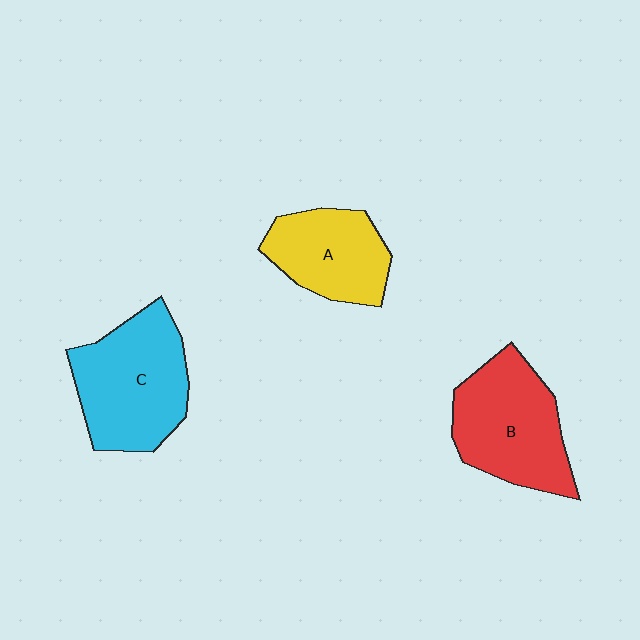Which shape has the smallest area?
Shape A (yellow).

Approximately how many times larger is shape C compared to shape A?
Approximately 1.4 times.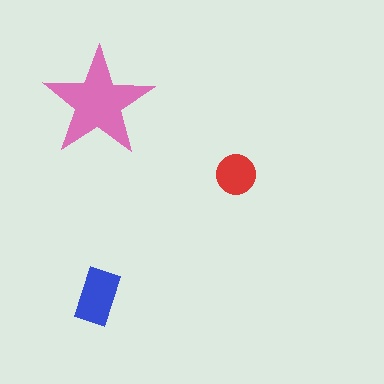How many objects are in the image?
There are 3 objects in the image.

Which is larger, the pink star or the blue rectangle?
The pink star.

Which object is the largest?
The pink star.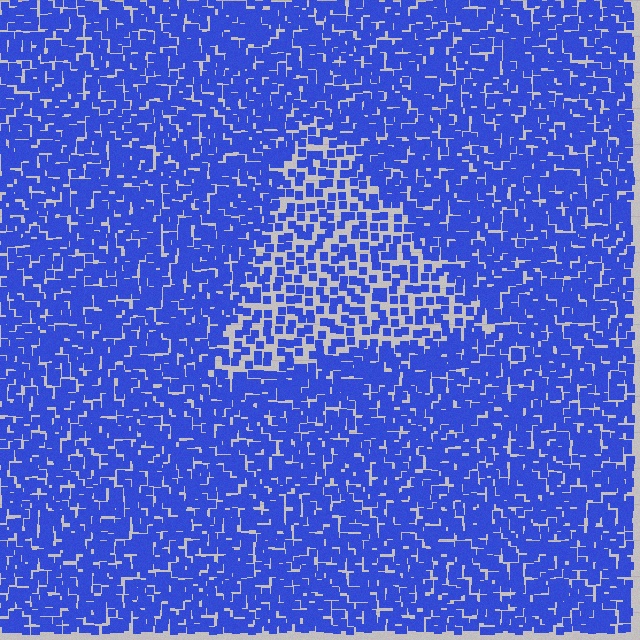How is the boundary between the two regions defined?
The boundary is defined by a change in element density (approximately 1.9x ratio). All elements are the same color, size, and shape.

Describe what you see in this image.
The image contains small blue elements arranged at two different densities. A triangle-shaped region is visible where the elements are less densely packed than the surrounding area.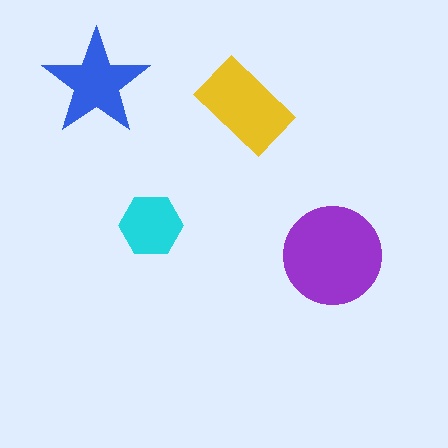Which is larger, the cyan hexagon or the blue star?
The blue star.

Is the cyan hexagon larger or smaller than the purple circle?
Smaller.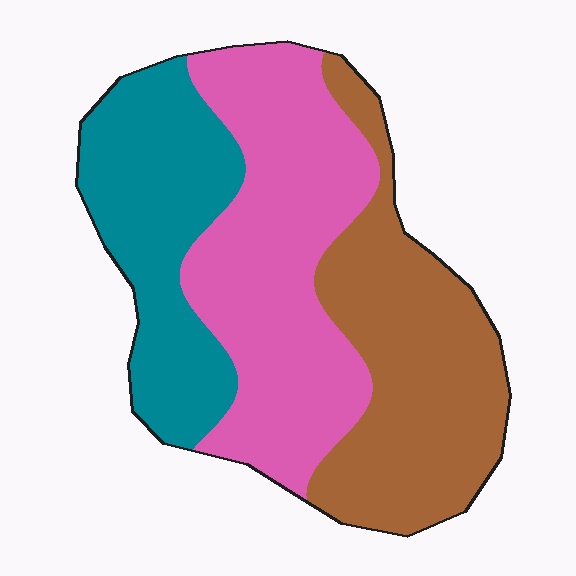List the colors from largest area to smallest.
From largest to smallest: pink, brown, teal.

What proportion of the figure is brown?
Brown covers roughly 35% of the figure.